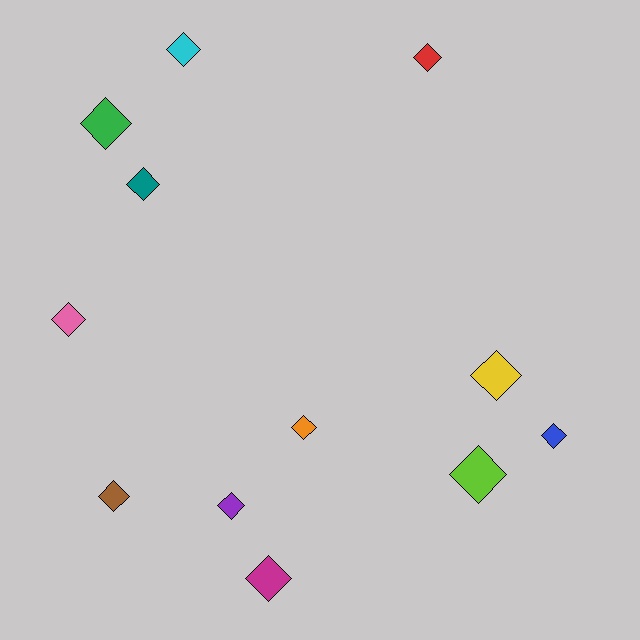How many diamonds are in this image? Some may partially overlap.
There are 12 diamonds.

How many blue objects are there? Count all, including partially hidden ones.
There is 1 blue object.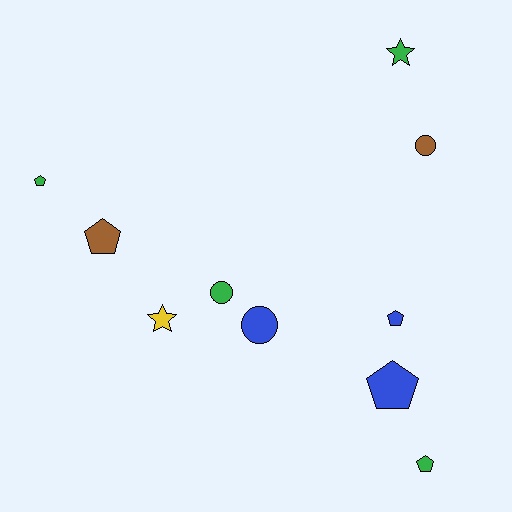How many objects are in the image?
There are 10 objects.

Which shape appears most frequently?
Pentagon, with 5 objects.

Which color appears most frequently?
Green, with 4 objects.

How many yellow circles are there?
There are no yellow circles.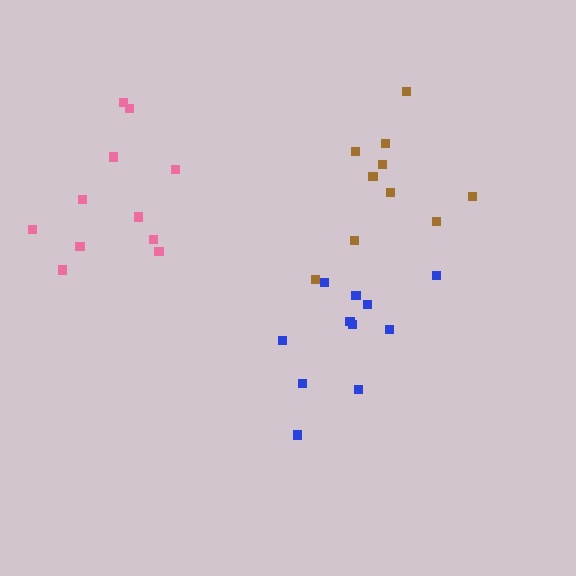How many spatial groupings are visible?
There are 3 spatial groupings.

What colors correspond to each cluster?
The clusters are colored: blue, brown, pink.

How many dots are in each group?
Group 1: 11 dots, Group 2: 10 dots, Group 3: 11 dots (32 total).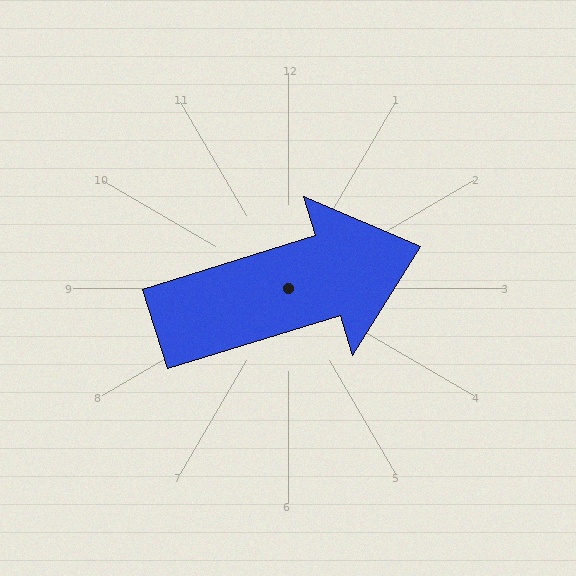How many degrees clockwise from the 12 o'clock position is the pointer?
Approximately 73 degrees.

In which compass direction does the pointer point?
East.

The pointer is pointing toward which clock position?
Roughly 2 o'clock.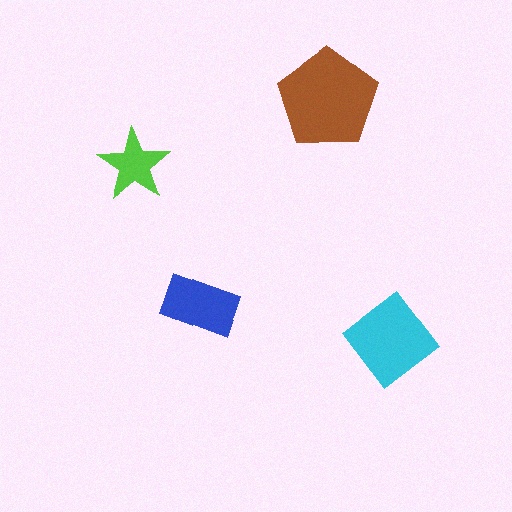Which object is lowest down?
The cyan diamond is bottommost.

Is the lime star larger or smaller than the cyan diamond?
Smaller.